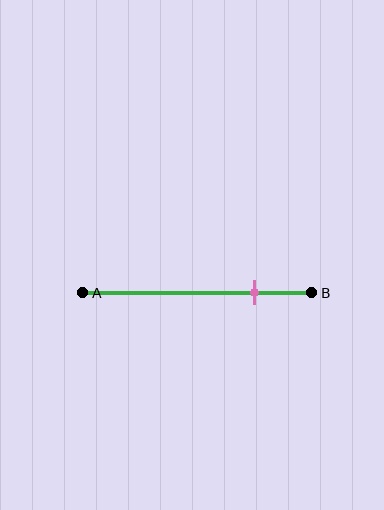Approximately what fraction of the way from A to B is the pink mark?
The pink mark is approximately 75% of the way from A to B.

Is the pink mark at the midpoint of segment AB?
No, the mark is at about 75% from A, not at the 50% midpoint.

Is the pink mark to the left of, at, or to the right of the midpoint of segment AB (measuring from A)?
The pink mark is to the right of the midpoint of segment AB.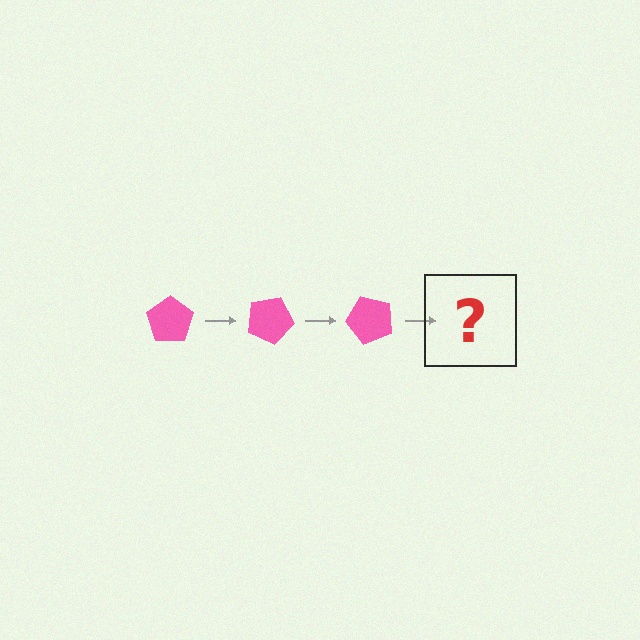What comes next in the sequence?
The next element should be a pink pentagon rotated 75 degrees.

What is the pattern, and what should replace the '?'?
The pattern is that the pentagon rotates 25 degrees each step. The '?' should be a pink pentagon rotated 75 degrees.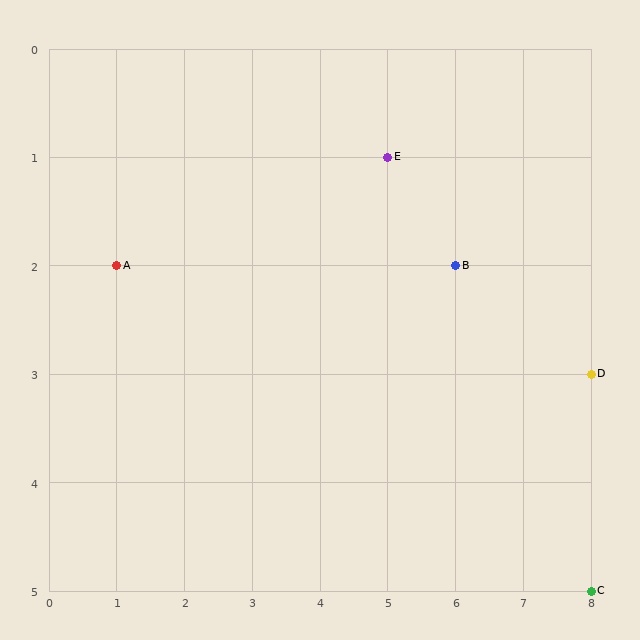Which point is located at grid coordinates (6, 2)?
Point B is at (6, 2).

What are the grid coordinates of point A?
Point A is at grid coordinates (1, 2).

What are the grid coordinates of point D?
Point D is at grid coordinates (8, 3).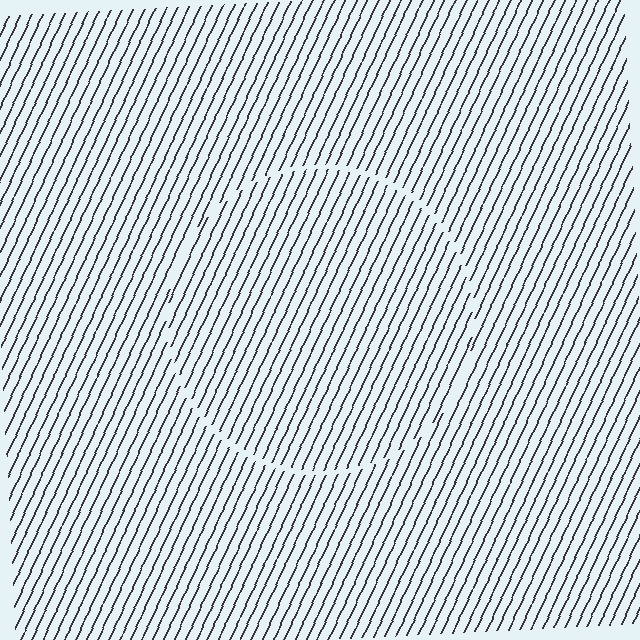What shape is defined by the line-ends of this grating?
An illusory circle. The interior of the shape contains the same grating, shifted by half a period — the contour is defined by the phase discontinuity where line-ends from the inner and outer gratings abut.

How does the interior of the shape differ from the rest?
The interior of the shape contains the same grating, shifted by half a period — the contour is defined by the phase discontinuity where line-ends from the inner and outer gratings abut.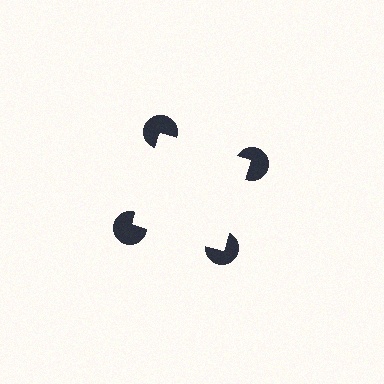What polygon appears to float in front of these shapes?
An illusory square — its edges are inferred from the aligned wedge cuts in the pac-man discs, not physically drawn.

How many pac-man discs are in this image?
There are 4 — one at each vertex of the illusory square.